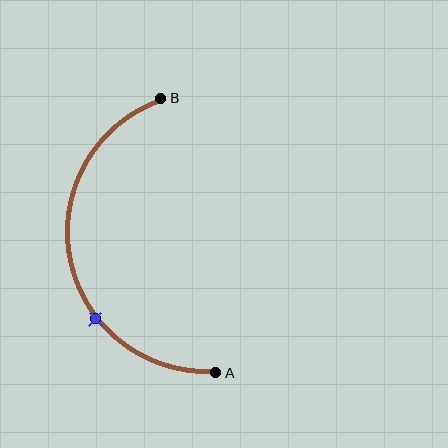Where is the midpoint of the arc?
The arc midpoint is the point on the curve farthest from the straight line joining A and B. It sits to the left of that line.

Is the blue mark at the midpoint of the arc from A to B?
No. The blue mark lies on the arc but is closer to endpoint A. The arc midpoint would be at the point on the curve equidistant along the arc from both A and B.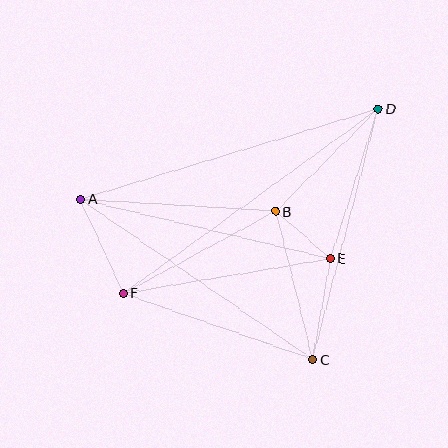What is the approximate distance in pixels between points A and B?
The distance between A and B is approximately 195 pixels.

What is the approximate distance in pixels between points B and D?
The distance between B and D is approximately 145 pixels.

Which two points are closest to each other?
Points B and E are closest to each other.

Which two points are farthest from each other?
Points D and F are farthest from each other.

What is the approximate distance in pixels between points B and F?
The distance between B and F is approximately 173 pixels.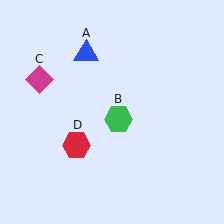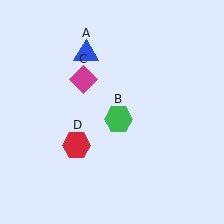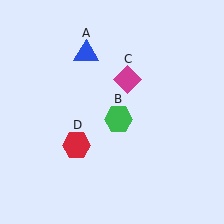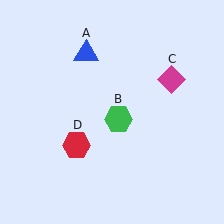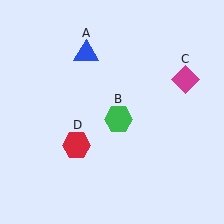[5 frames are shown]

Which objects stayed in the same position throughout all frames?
Blue triangle (object A) and green hexagon (object B) and red hexagon (object D) remained stationary.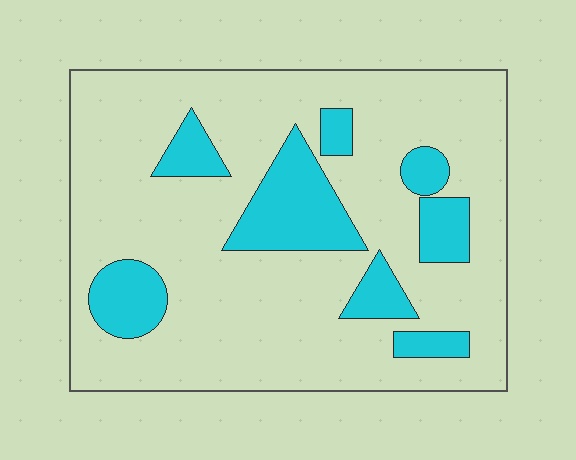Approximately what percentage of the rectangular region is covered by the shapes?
Approximately 20%.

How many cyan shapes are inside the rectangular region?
8.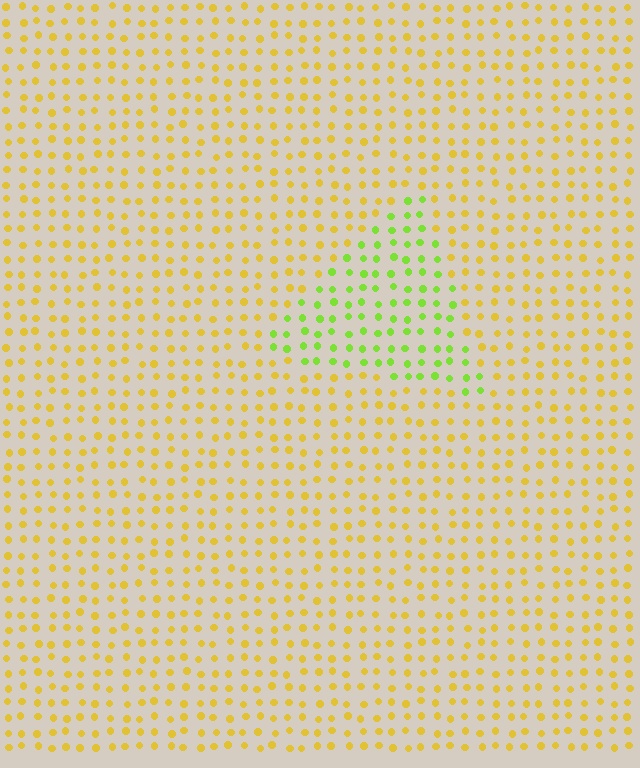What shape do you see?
I see a triangle.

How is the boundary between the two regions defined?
The boundary is defined purely by a slight shift in hue (about 47 degrees). Spacing, size, and orientation are identical on both sides.